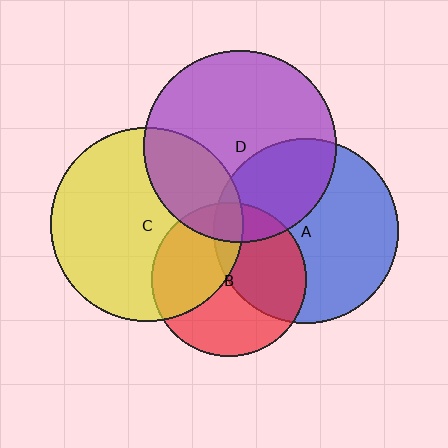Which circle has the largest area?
Circle C (yellow).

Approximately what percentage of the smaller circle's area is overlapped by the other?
Approximately 25%.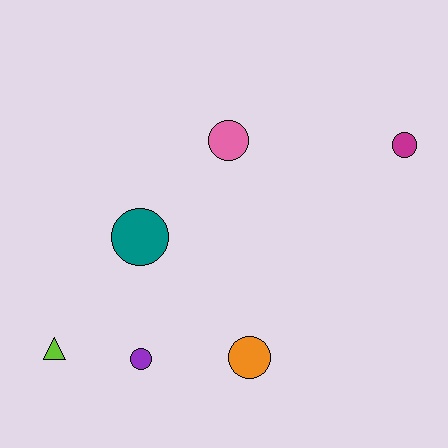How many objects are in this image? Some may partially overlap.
There are 6 objects.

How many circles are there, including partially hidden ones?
There are 5 circles.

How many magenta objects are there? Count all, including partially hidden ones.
There is 1 magenta object.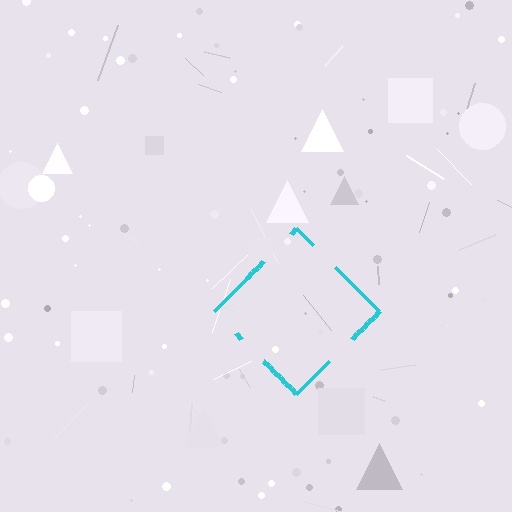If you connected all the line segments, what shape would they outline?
They would outline a diamond.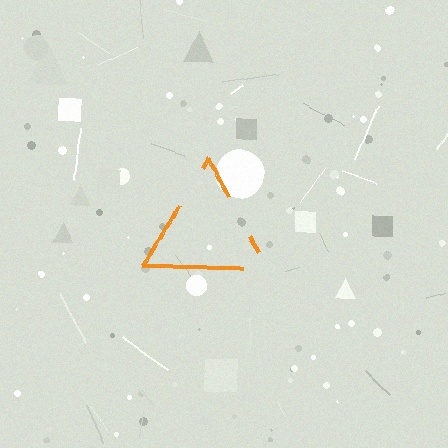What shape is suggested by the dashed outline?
The dashed outline suggests a triangle.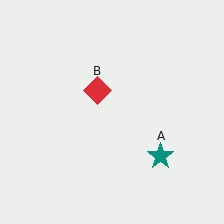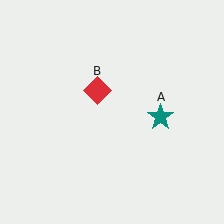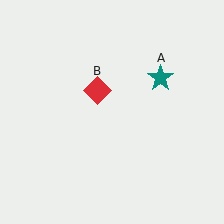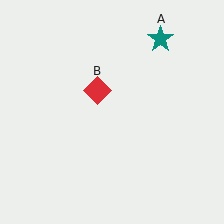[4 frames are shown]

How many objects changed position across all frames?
1 object changed position: teal star (object A).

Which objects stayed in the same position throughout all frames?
Red diamond (object B) remained stationary.